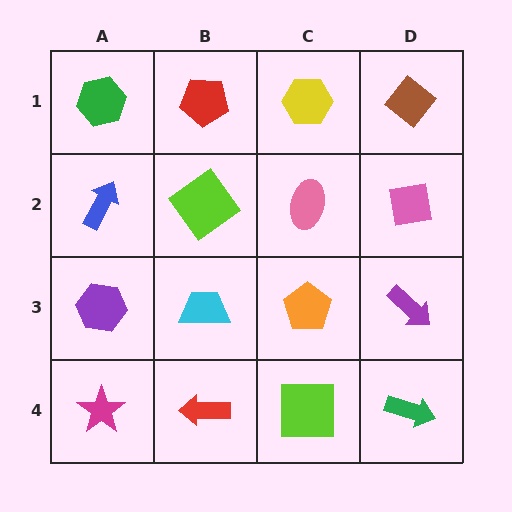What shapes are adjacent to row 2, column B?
A red pentagon (row 1, column B), a cyan trapezoid (row 3, column B), a blue arrow (row 2, column A), a pink ellipse (row 2, column C).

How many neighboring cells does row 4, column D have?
2.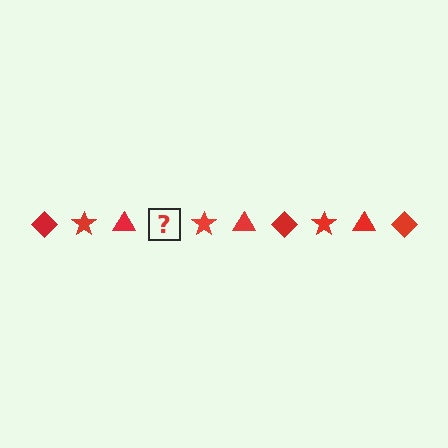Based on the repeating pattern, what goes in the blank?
The blank should be a red diamond.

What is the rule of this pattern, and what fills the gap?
The rule is that the pattern cycles through diamond, star, triangle shapes in red. The gap should be filled with a red diamond.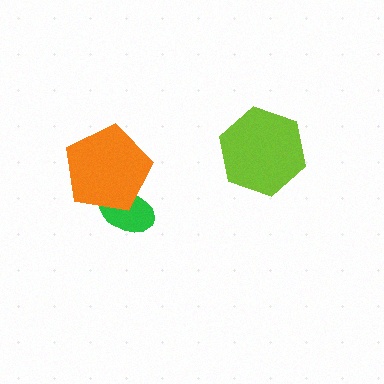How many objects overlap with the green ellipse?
1 object overlaps with the green ellipse.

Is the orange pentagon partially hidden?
No, no other shape covers it.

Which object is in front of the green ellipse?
The orange pentagon is in front of the green ellipse.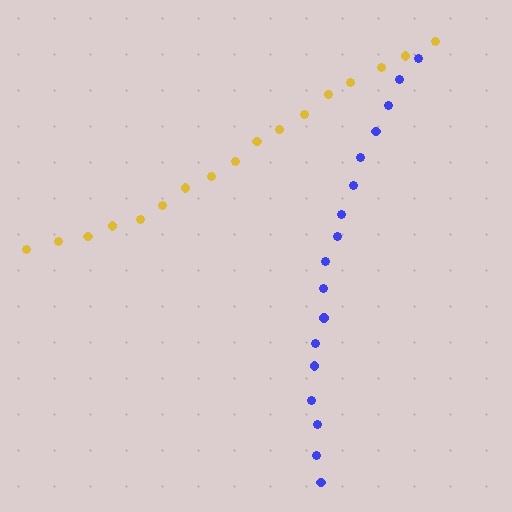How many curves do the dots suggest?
There are 2 distinct paths.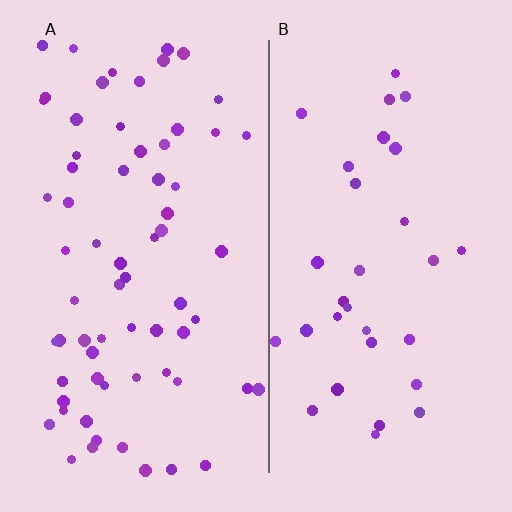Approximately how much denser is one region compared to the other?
Approximately 2.1× — region A over region B.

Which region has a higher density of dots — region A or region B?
A (the left).